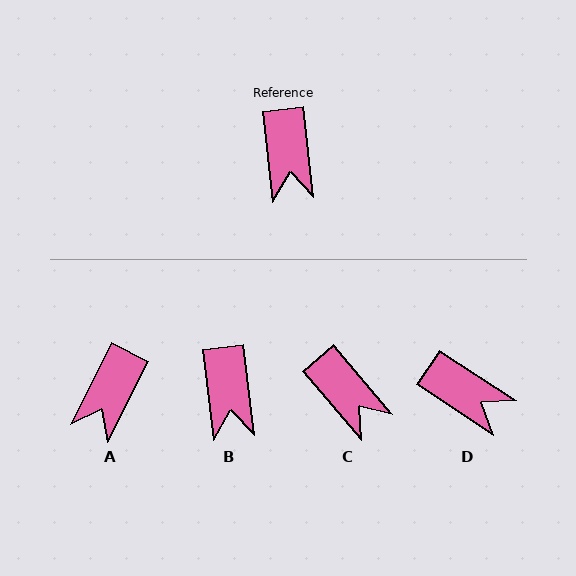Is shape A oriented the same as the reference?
No, it is off by about 33 degrees.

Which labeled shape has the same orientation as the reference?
B.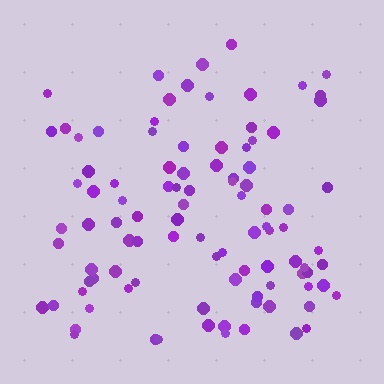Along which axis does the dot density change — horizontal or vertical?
Vertical.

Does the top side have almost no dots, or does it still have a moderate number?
Still a moderate number, just noticeably fewer than the bottom.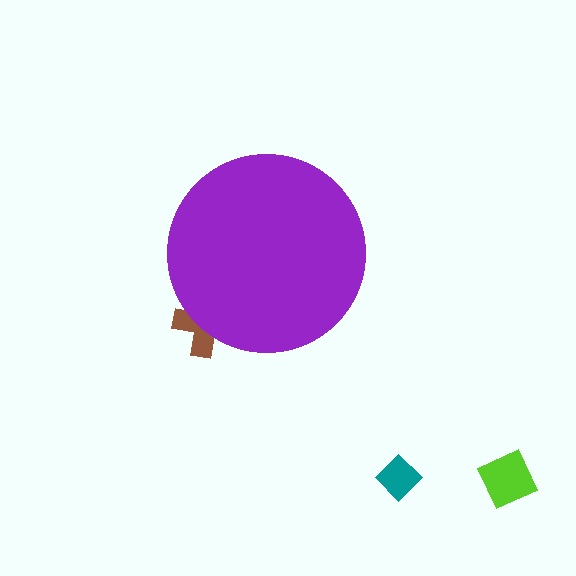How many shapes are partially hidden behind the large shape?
1 shape is partially hidden.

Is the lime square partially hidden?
No, the lime square is fully visible.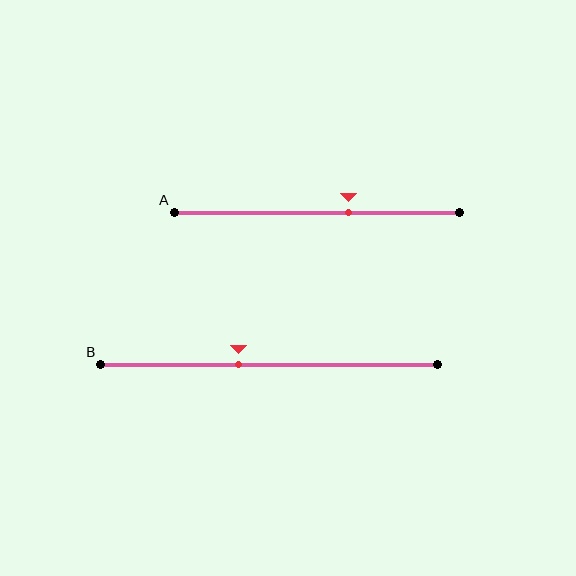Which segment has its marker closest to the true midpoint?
Segment B has its marker closest to the true midpoint.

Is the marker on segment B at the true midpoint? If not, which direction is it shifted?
No, the marker on segment B is shifted to the left by about 9% of the segment length.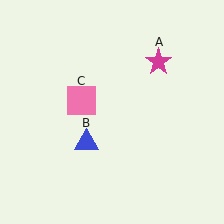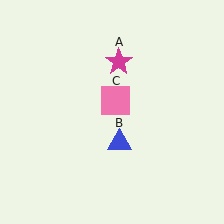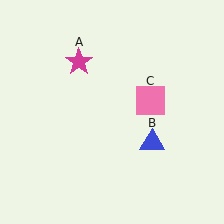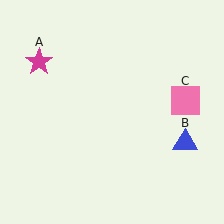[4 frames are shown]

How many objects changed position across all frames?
3 objects changed position: magenta star (object A), blue triangle (object B), pink square (object C).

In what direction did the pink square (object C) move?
The pink square (object C) moved right.